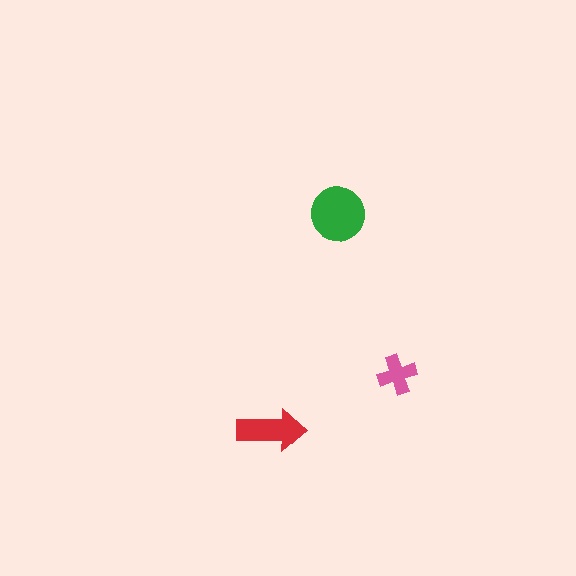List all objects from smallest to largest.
The pink cross, the red arrow, the green circle.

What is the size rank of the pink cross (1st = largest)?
3rd.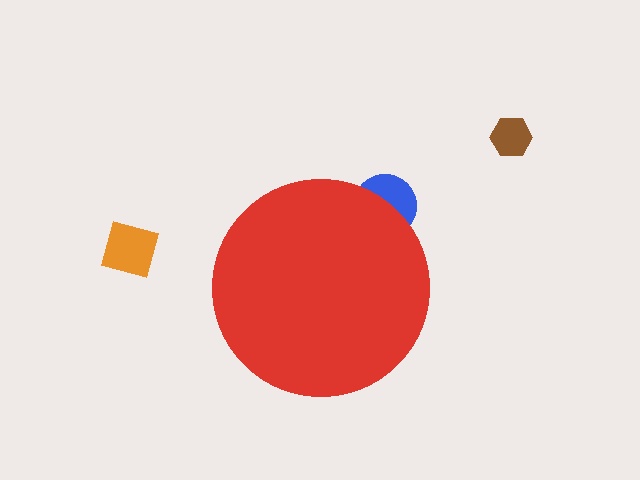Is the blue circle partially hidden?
Yes, the blue circle is partially hidden behind the red circle.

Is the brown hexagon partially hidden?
No, the brown hexagon is fully visible.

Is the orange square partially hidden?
No, the orange square is fully visible.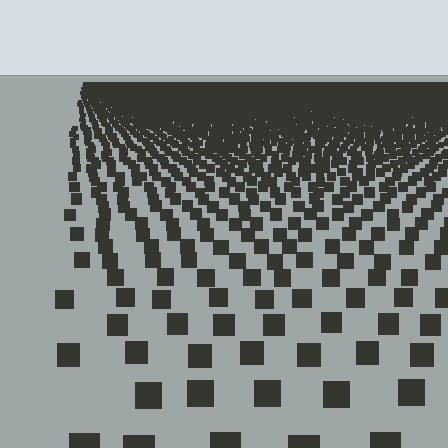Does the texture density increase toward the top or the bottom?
Density increases toward the top.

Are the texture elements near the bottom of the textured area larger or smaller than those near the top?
Larger. Near the bottom, elements are closer to the viewer and appear at a bigger on-screen size.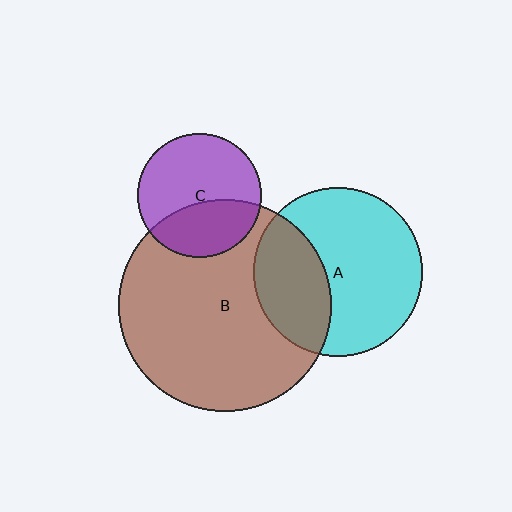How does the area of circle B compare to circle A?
Approximately 1.6 times.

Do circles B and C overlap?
Yes.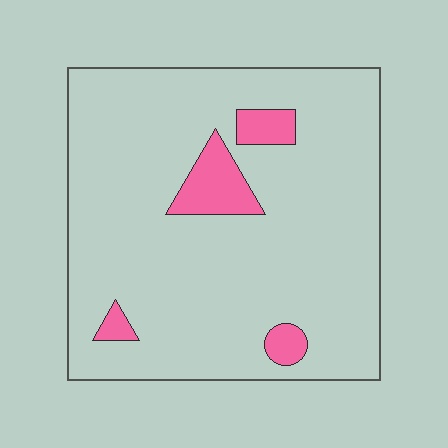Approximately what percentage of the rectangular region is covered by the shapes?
Approximately 10%.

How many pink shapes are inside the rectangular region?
4.